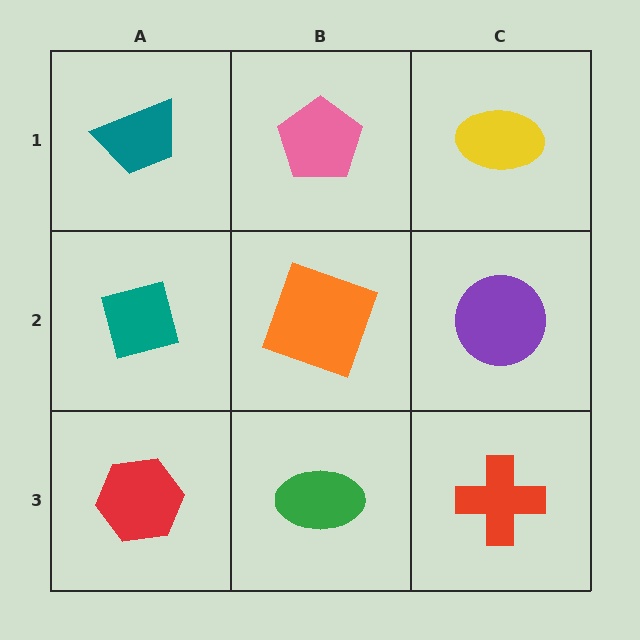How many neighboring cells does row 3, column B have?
3.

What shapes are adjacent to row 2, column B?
A pink pentagon (row 1, column B), a green ellipse (row 3, column B), a teal square (row 2, column A), a purple circle (row 2, column C).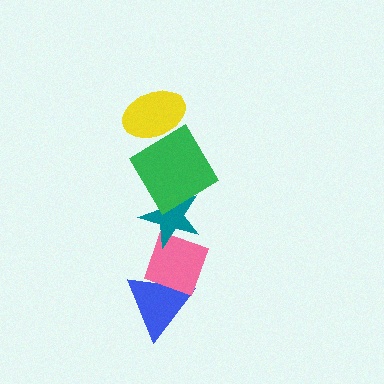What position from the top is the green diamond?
The green diamond is 2nd from the top.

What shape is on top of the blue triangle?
The pink diamond is on top of the blue triangle.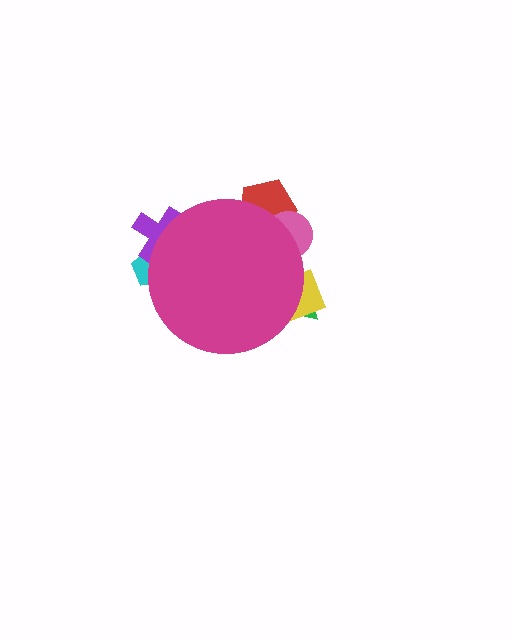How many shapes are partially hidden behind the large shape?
6 shapes are partially hidden.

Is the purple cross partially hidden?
Yes, the purple cross is partially hidden behind the magenta circle.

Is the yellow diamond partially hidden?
Yes, the yellow diamond is partially hidden behind the magenta circle.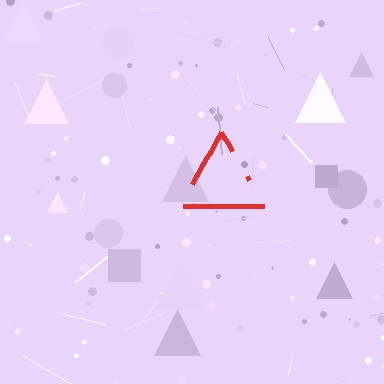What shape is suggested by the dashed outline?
The dashed outline suggests a triangle.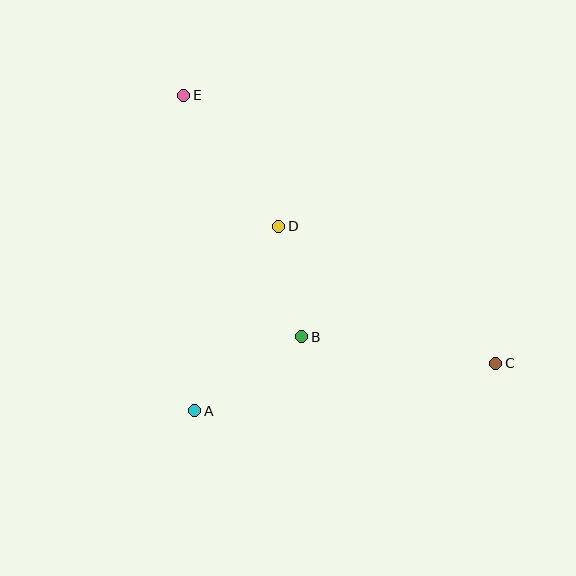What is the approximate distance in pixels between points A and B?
The distance between A and B is approximately 130 pixels.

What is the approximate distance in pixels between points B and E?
The distance between B and E is approximately 269 pixels.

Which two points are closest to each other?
Points B and D are closest to each other.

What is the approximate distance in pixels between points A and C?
The distance between A and C is approximately 305 pixels.